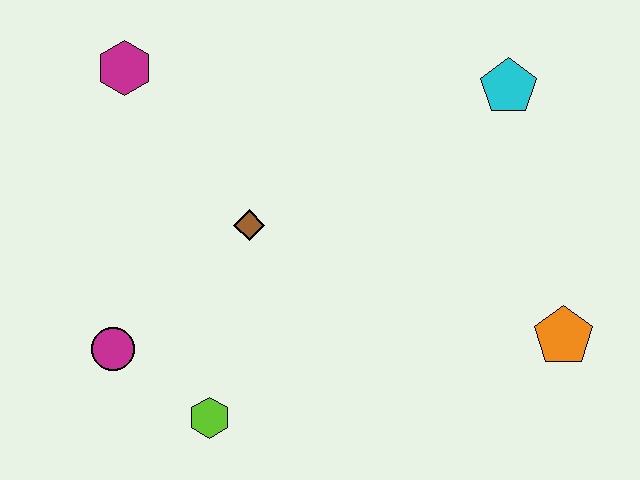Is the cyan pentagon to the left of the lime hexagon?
No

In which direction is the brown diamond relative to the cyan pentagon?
The brown diamond is to the left of the cyan pentagon.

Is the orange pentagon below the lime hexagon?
No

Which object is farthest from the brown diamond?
The orange pentagon is farthest from the brown diamond.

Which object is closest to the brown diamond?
The magenta circle is closest to the brown diamond.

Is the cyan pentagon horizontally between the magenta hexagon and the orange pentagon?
Yes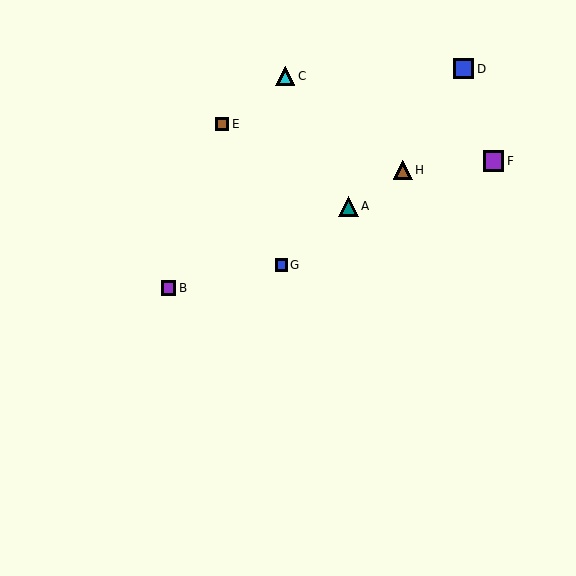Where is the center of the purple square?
The center of the purple square is at (493, 161).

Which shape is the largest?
The purple square (labeled F) is the largest.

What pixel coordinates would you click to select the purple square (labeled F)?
Click at (493, 161) to select the purple square F.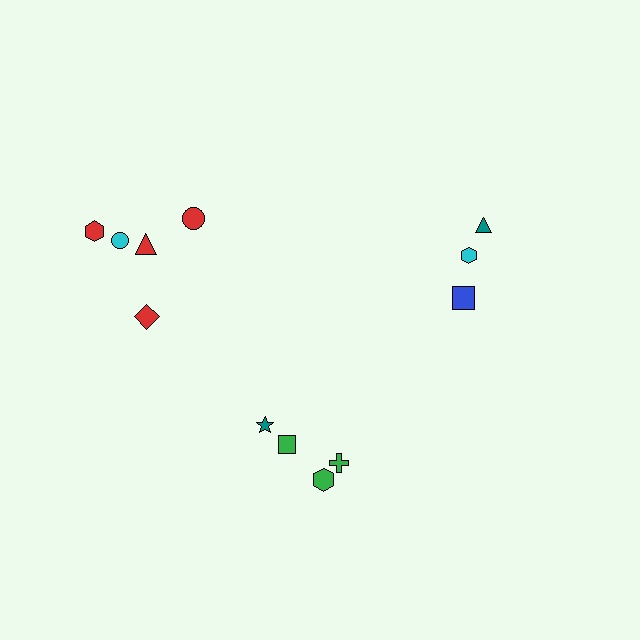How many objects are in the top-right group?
There are 3 objects.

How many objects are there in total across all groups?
There are 12 objects.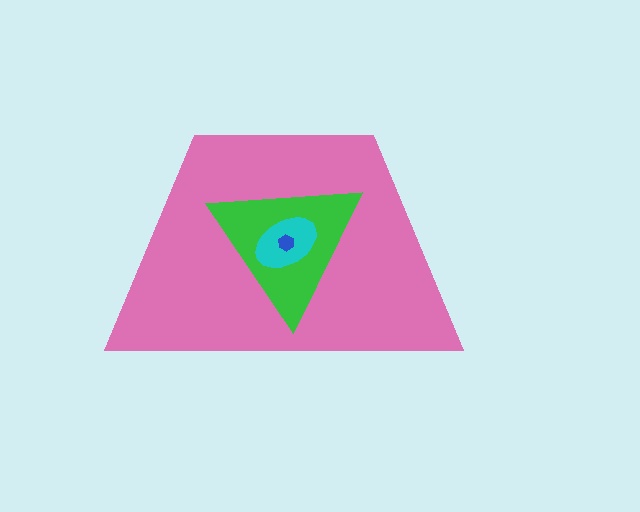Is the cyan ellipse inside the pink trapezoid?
Yes.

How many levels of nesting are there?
4.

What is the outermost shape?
The pink trapezoid.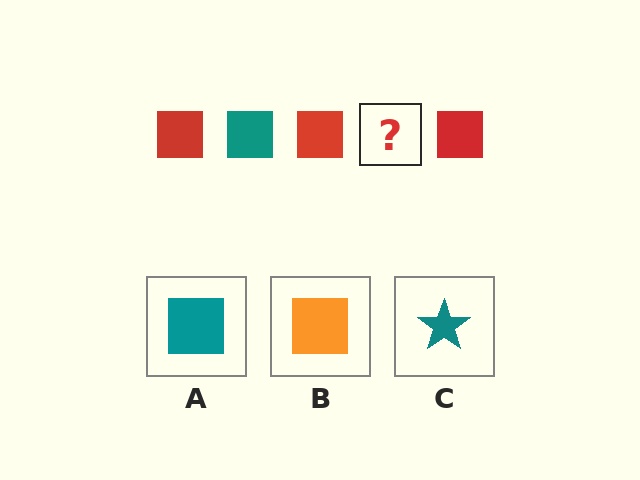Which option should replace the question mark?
Option A.